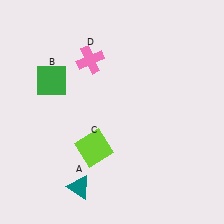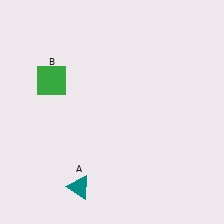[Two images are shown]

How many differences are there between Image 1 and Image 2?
There are 2 differences between the two images.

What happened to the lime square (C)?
The lime square (C) was removed in Image 2. It was in the bottom-left area of Image 1.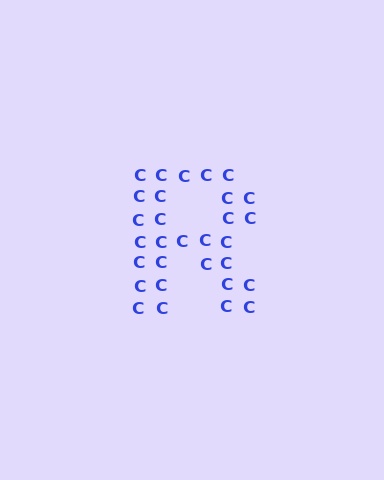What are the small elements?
The small elements are letter C's.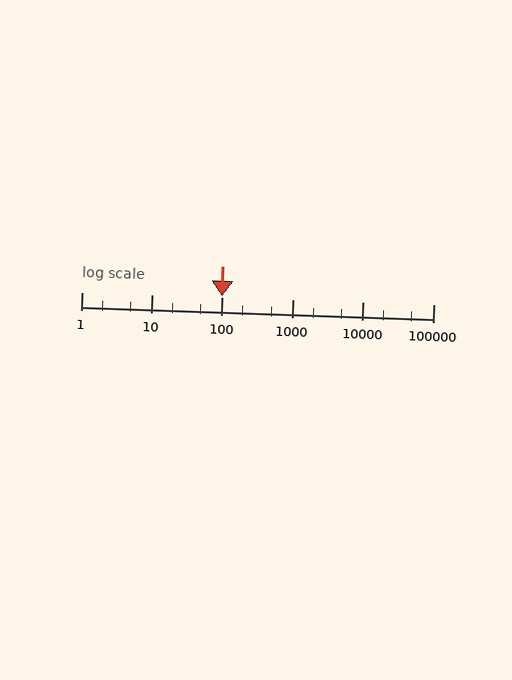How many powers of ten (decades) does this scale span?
The scale spans 5 decades, from 1 to 100000.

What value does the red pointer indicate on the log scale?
The pointer indicates approximately 99.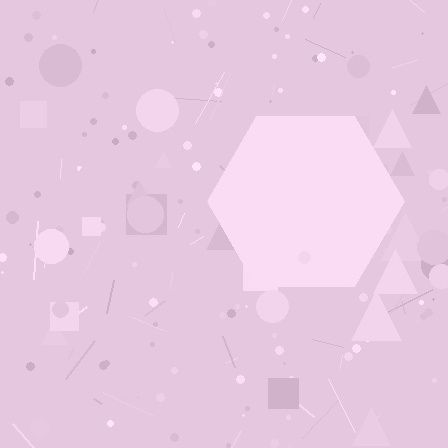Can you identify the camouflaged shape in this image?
The camouflaged shape is a hexagon.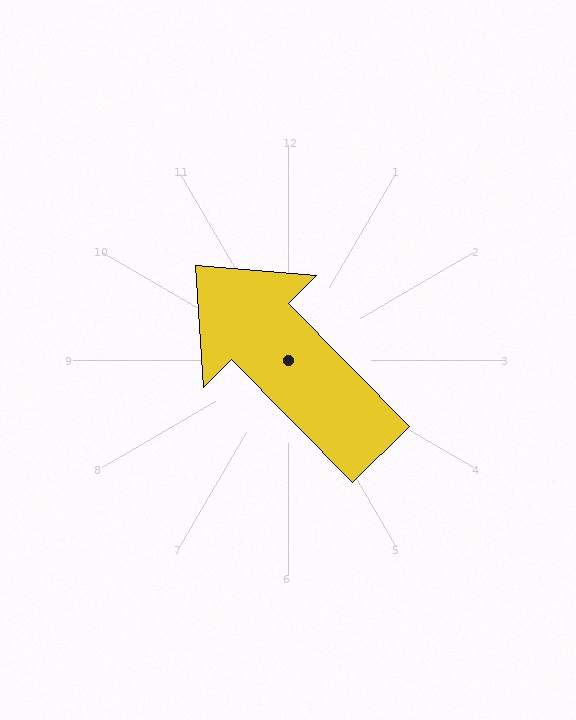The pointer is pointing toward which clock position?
Roughly 11 o'clock.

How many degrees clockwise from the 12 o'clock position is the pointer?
Approximately 316 degrees.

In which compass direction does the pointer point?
Northwest.